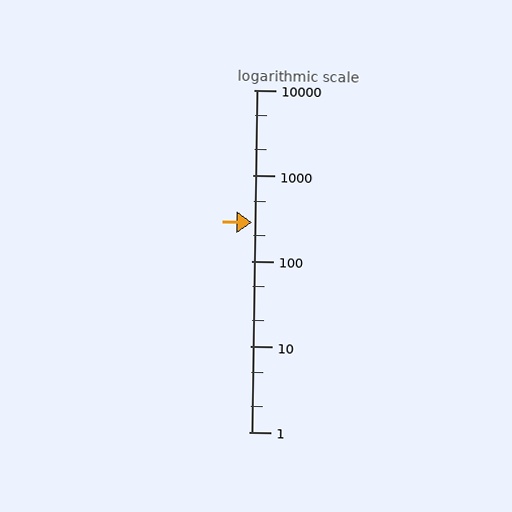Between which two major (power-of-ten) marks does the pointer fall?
The pointer is between 100 and 1000.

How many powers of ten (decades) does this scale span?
The scale spans 4 decades, from 1 to 10000.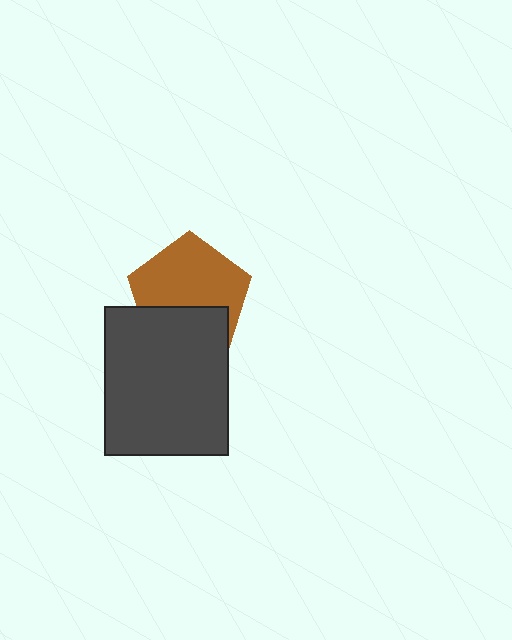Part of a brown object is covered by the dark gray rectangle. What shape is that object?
It is a pentagon.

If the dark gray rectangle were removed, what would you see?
You would see the complete brown pentagon.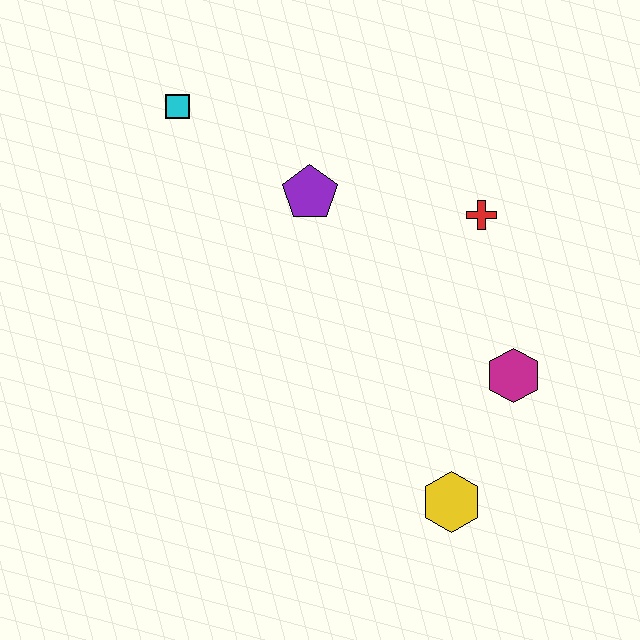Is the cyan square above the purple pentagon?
Yes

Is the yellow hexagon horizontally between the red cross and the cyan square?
Yes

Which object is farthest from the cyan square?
The yellow hexagon is farthest from the cyan square.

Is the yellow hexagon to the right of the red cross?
No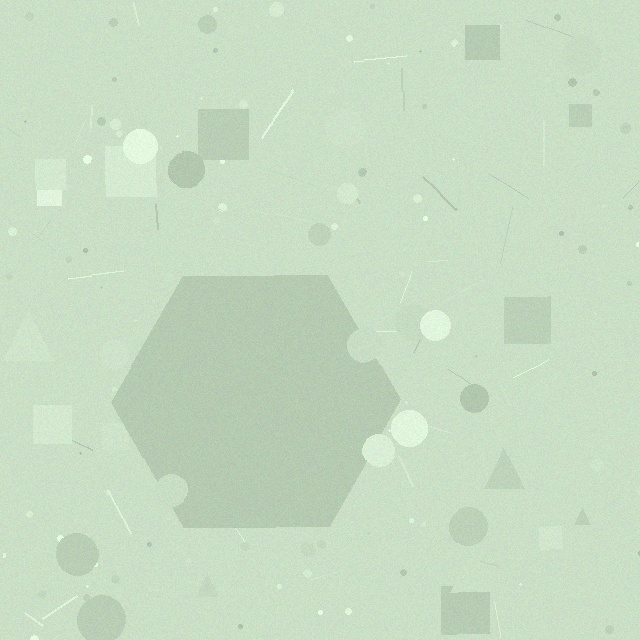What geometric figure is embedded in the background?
A hexagon is embedded in the background.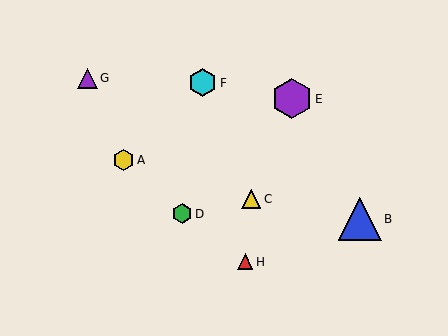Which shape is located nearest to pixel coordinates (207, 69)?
The cyan hexagon (labeled F) at (203, 83) is nearest to that location.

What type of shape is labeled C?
Shape C is a yellow triangle.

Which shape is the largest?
The blue triangle (labeled B) is the largest.